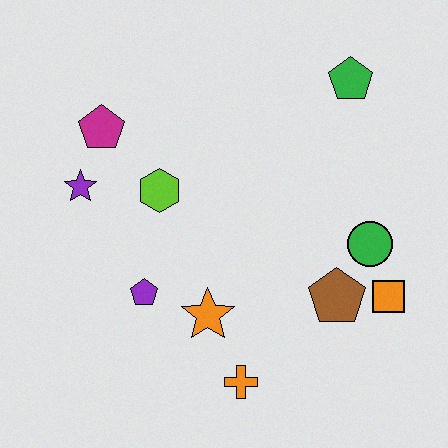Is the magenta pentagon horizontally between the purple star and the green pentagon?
Yes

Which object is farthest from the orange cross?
The green pentagon is farthest from the orange cross.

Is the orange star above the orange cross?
Yes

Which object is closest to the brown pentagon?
The orange square is closest to the brown pentagon.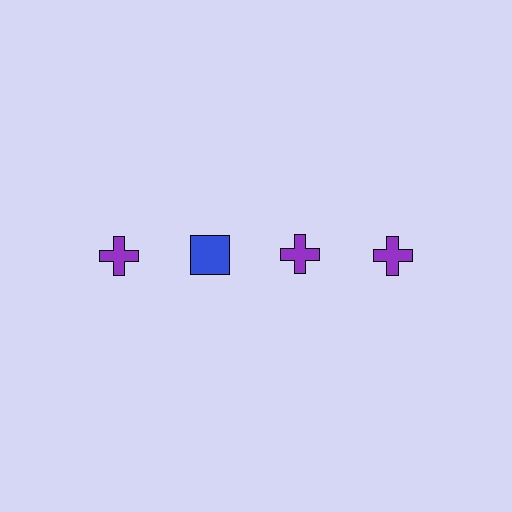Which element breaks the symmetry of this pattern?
The blue square in the top row, second from left column breaks the symmetry. All other shapes are purple crosses.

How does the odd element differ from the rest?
It differs in both color (blue instead of purple) and shape (square instead of cross).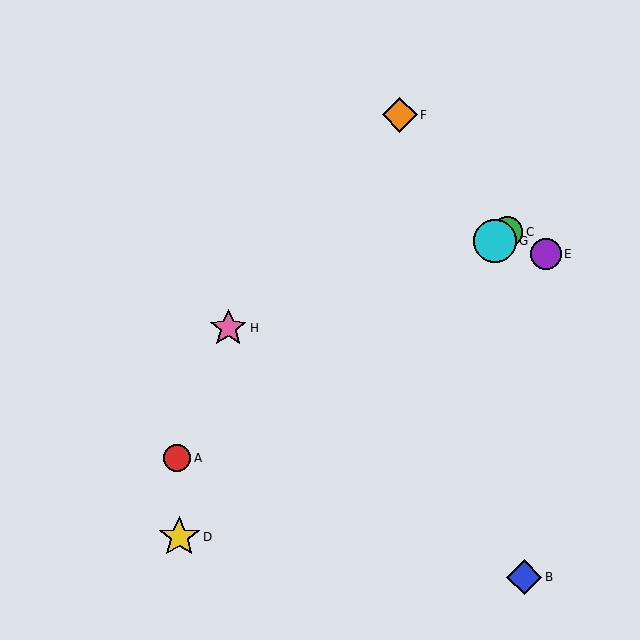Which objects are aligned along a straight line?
Objects A, C, G are aligned along a straight line.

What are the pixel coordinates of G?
Object G is at (495, 241).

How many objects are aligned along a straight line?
3 objects (A, C, G) are aligned along a straight line.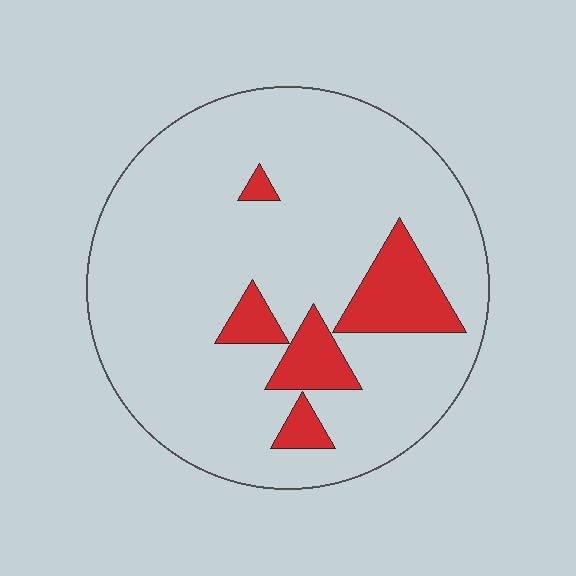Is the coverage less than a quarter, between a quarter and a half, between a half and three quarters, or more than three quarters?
Less than a quarter.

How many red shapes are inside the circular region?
5.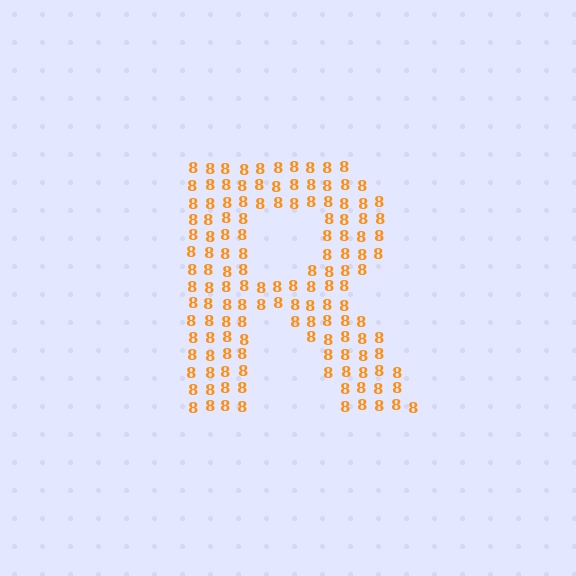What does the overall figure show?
The overall figure shows the letter R.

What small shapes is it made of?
It is made of small digit 8's.